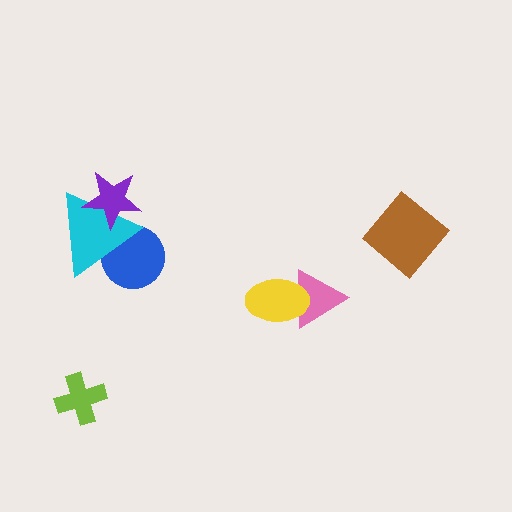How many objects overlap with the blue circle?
1 object overlaps with the blue circle.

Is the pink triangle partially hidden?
Yes, it is partially covered by another shape.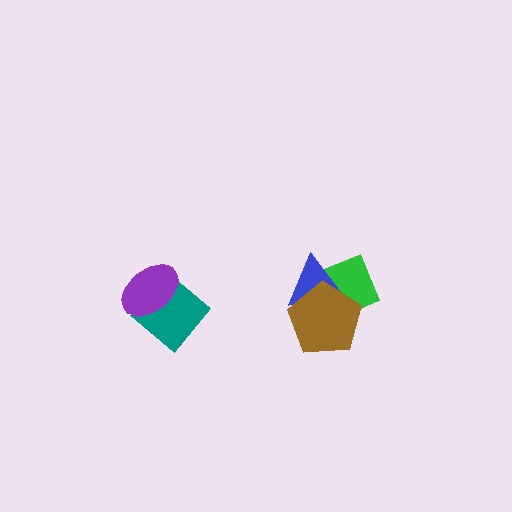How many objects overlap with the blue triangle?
2 objects overlap with the blue triangle.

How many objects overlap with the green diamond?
2 objects overlap with the green diamond.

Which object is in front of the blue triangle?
The brown pentagon is in front of the blue triangle.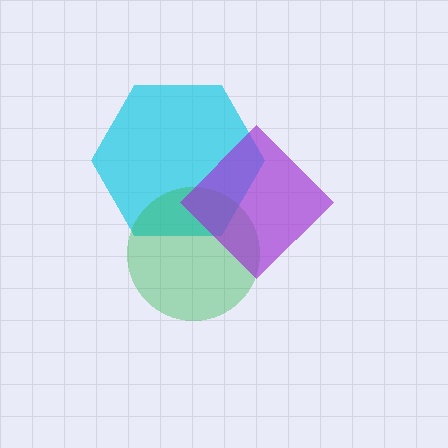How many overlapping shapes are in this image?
There are 3 overlapping shapes in the image.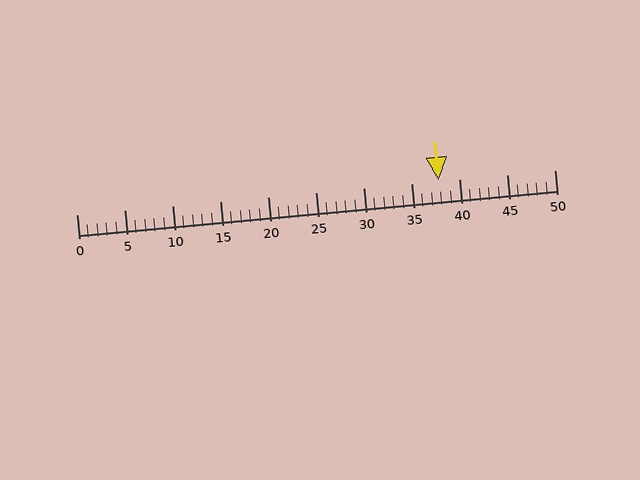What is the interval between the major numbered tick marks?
The major tick marks are spaced 5 units apart.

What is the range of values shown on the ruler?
The ruler shows values from 0 to 50.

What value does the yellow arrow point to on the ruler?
The yellow arrow points to approximately 38.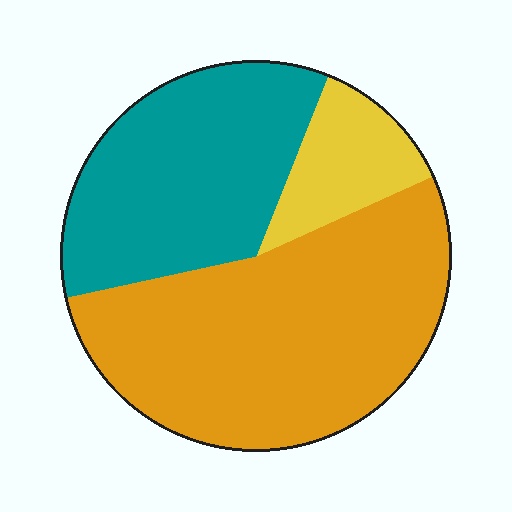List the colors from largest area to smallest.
From largest to smallest: orange, teal, yellow.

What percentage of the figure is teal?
Teal takes up about one third (1/3) of the figure.